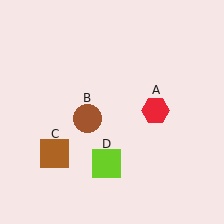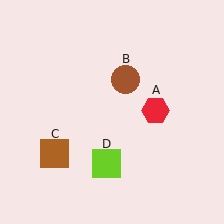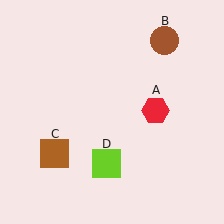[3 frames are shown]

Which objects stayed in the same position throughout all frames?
Red hexagon (object A) and brown square (object C) and lime square (object D) remained stationary.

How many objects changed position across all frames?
1 object changed position: brown circle (object B).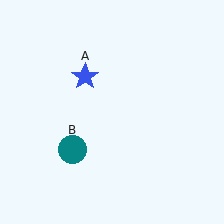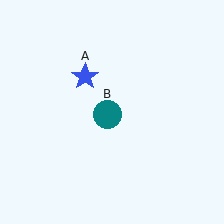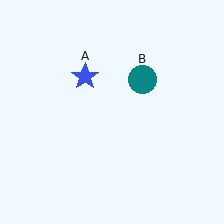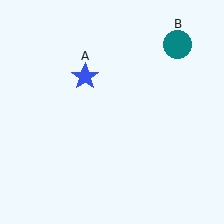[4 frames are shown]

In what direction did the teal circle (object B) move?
The teal circle (object B) moved up and to the right.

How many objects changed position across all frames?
1 object changed position: teal circle (object B).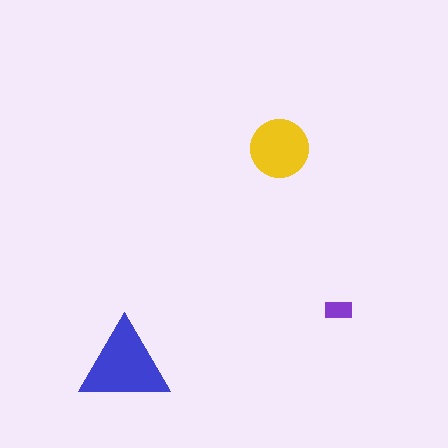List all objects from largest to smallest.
The blue triangle, the yellow circle, the purple rectangle.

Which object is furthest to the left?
The blue triangle is leftmost.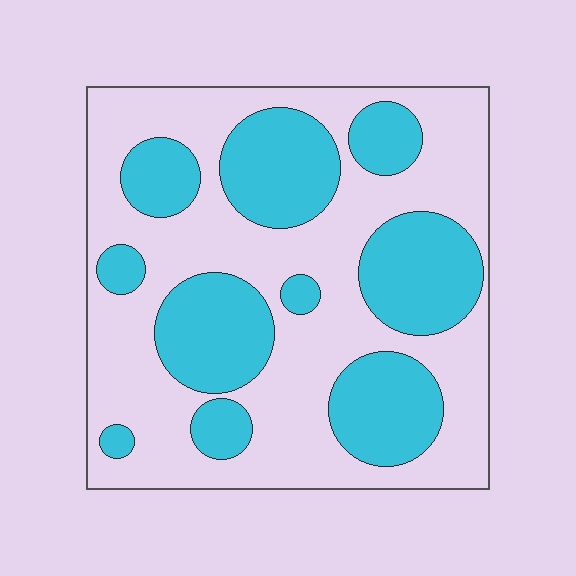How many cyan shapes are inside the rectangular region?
10.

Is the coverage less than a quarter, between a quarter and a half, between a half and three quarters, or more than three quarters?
Between a quarter and a half.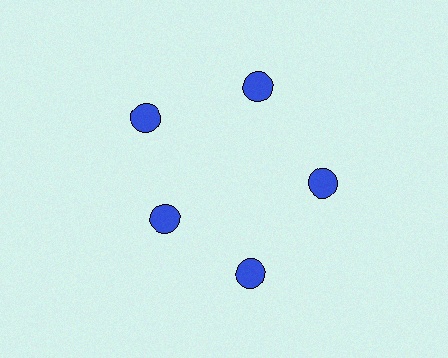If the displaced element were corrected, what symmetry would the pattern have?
It would have 5-fold rotational symmetry — the pattern would map onto itself every 72 degrees.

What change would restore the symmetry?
The symmetry would be restored by moving it outward, back onto the ring so that all 5 circles sit at equal angles and equal distance from the center.